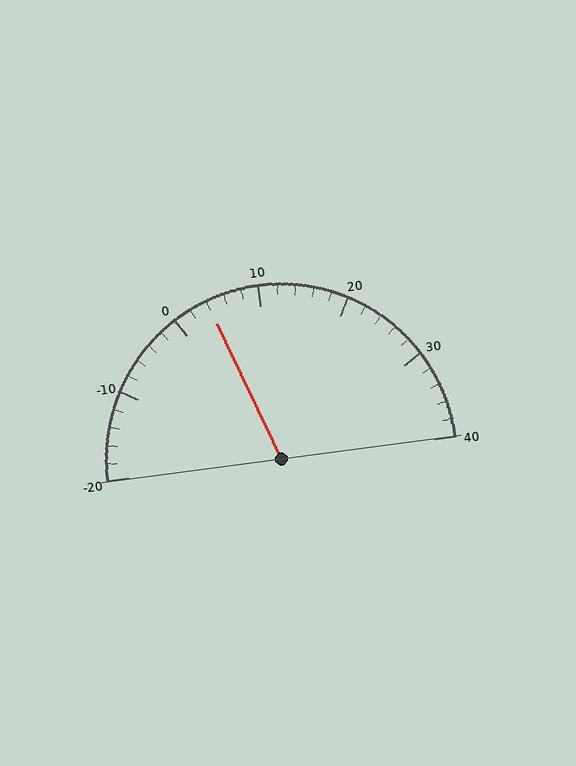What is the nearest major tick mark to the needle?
The nearest major tick mark is 0.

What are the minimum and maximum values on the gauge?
The gauge ranges from -20 to 40.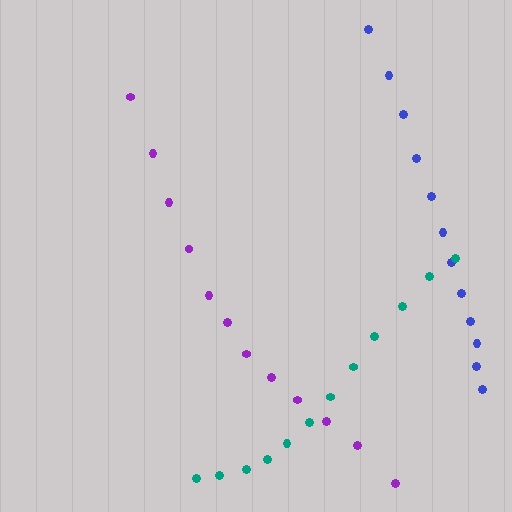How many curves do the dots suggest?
There are 3 distinct paths.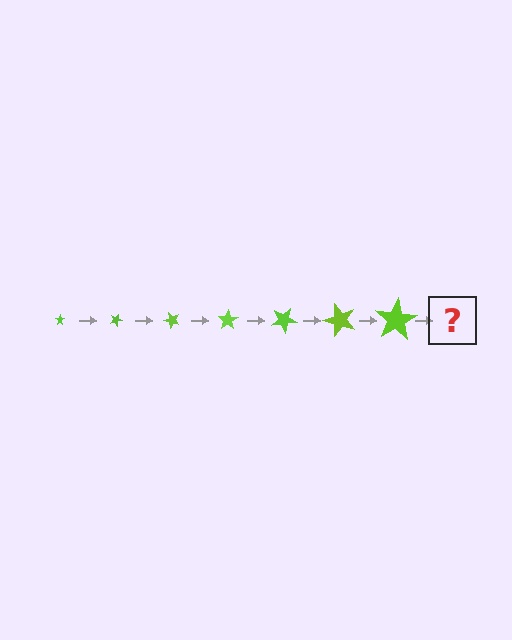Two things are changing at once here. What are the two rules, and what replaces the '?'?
The two rules are that the star grows larger each step and it rotates 25 degrees each step. The '?' should be a star, larger than the previous one and rotated 175 degrees from the start.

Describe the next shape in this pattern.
It should be a star, larger than the previous one and rotated 175 degrees from the start.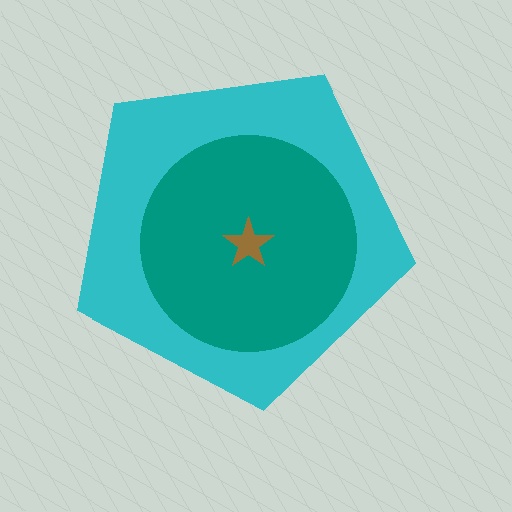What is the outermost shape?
The cyan pentagon.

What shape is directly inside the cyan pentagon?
The teal circle.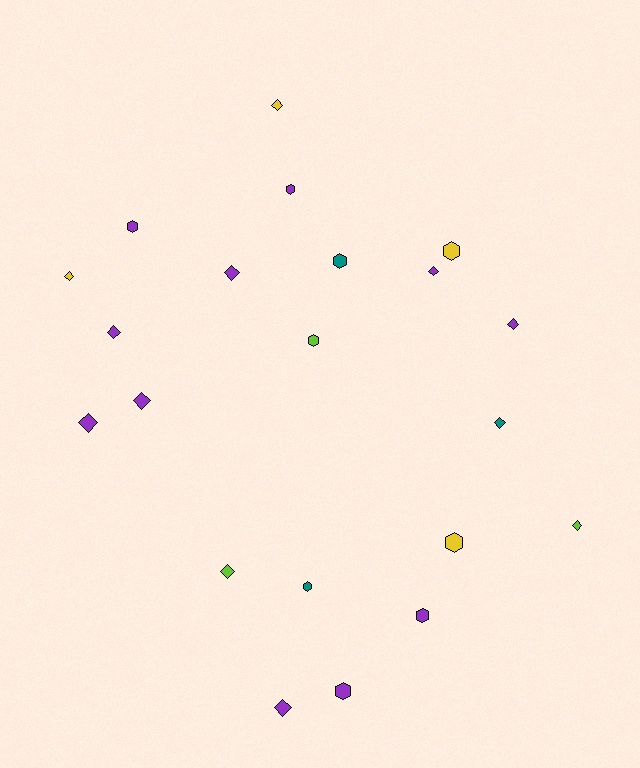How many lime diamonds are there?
There are 2 lime diamonds.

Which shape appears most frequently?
Diamond, with 12 objects.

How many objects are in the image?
There are 21 objects.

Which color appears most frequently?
Purple, with 11 objects.